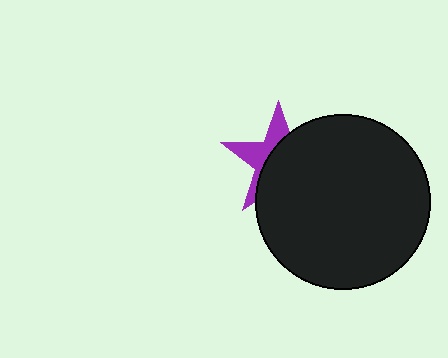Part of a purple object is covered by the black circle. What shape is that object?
It is a star.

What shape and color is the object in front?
The object in front is a black circle.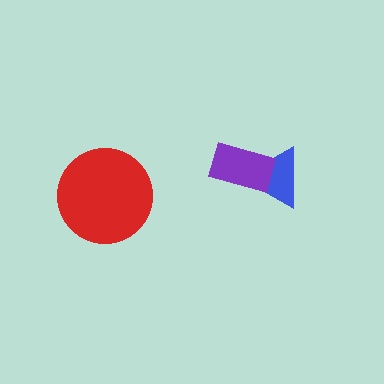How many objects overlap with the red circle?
0 objects overlap with the red circle.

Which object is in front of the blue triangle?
The purple rectangle is in front of the blue triangle.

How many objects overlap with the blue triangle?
1 object overlaps with the blue triangle.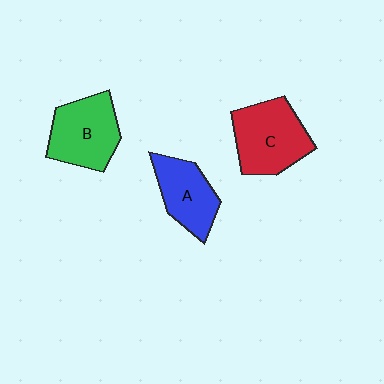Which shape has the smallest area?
Shape A (blue).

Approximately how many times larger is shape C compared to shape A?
Approximately 1.3 times.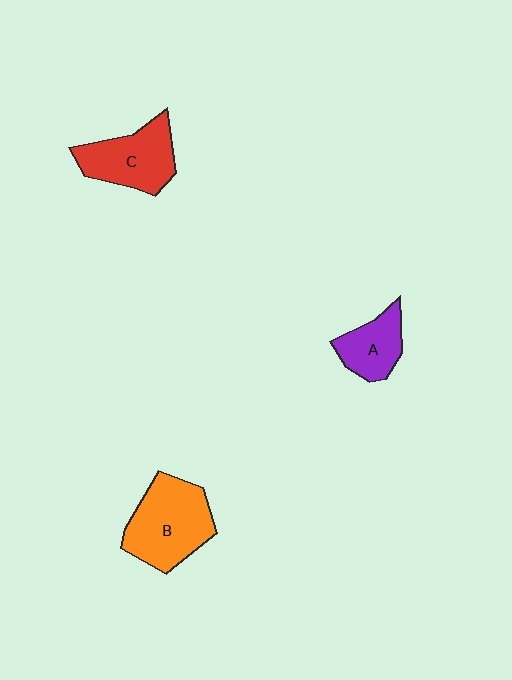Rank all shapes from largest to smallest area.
From largest to smallest: B (orange), C (red), A (purple).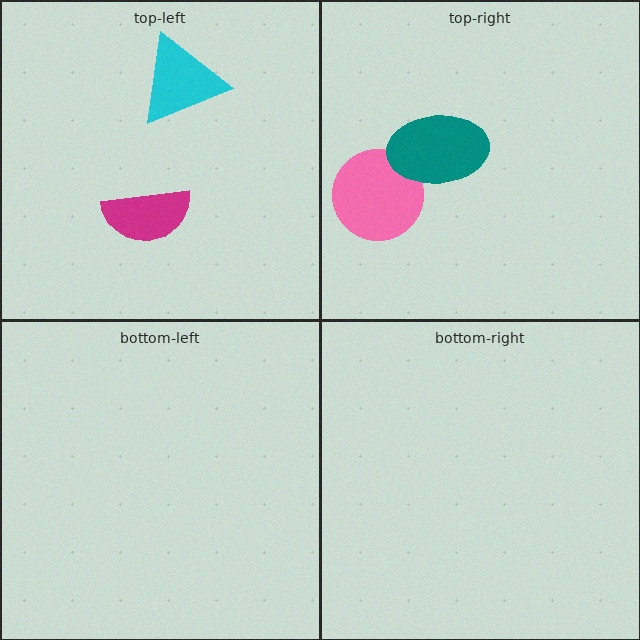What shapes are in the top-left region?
The magenta semicircle, the cyan triangle.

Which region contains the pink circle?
The top-right region.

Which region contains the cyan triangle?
The top-left region.